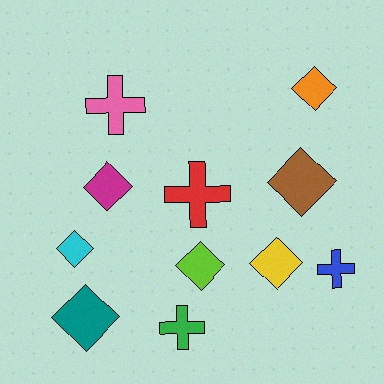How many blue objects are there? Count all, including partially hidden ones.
There is 1 blue object.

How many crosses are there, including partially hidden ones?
There are 4 crosses.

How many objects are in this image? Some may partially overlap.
There are 11 objects.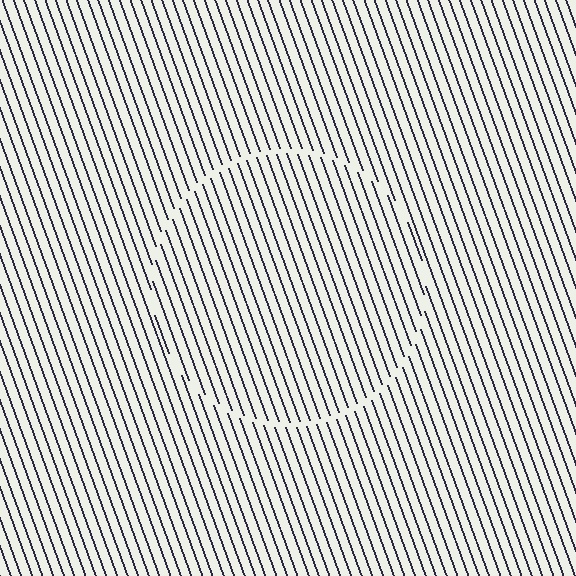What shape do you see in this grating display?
An illusory circle. The interior of the shape contains the same grating, shifted by half a period — the contour is defined by the phase discontinuity where line-ends from the inner and outer gratings abut.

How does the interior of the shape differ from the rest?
The interior of the shape contains the same grating, shifted by half a period — the contour is defined by the phase discontinuity where line-ends from the inner and outer gratings abut.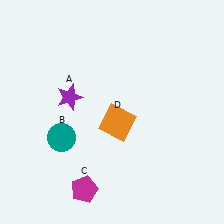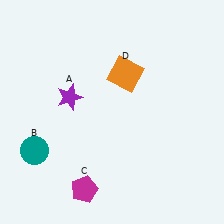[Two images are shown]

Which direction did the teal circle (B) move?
The teal circle (B) moved left.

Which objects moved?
The objects that moved are: the teal circle (B), the orange square (D).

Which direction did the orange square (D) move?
The orange square (D) moved up.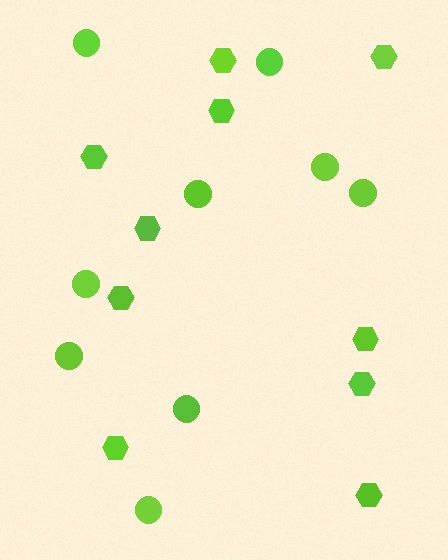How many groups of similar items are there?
There are 2 groups: one group of hexagons (10) and one group of circles (9).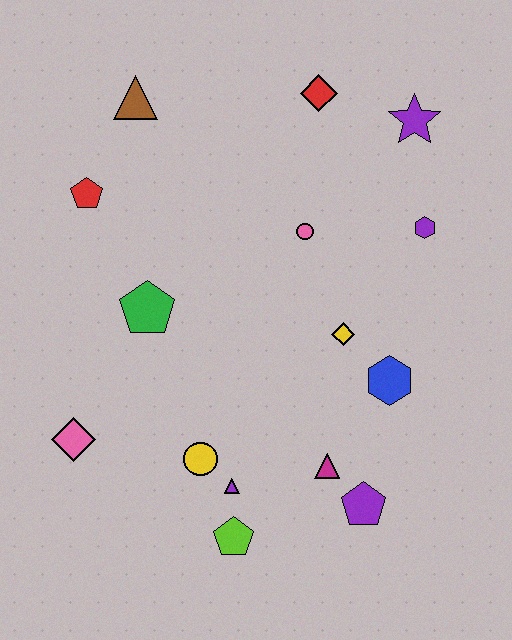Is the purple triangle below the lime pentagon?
No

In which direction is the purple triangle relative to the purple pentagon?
The purple triangle is to the left of the purple pentagon.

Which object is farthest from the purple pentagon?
The brown triangle is farthest from the purple pentagon.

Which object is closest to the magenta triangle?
The purple pentagon is closest to the magenta triangle.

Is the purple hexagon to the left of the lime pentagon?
No